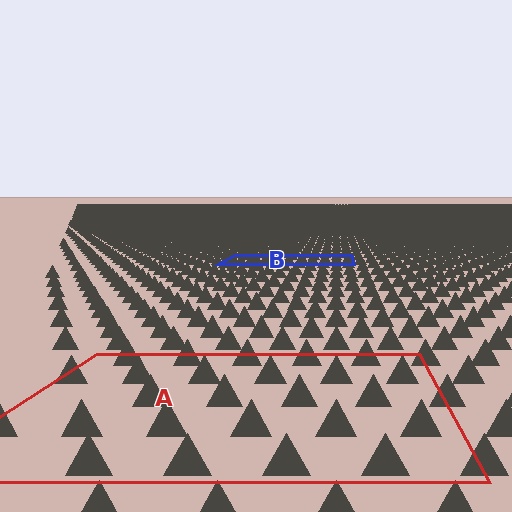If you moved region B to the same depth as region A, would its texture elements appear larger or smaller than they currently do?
They would appear larger. At a closer depth, the same texture elements are projected at a bigger on-screen size.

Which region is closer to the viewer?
Region A is closer. The texture elements there are larger and more spread out.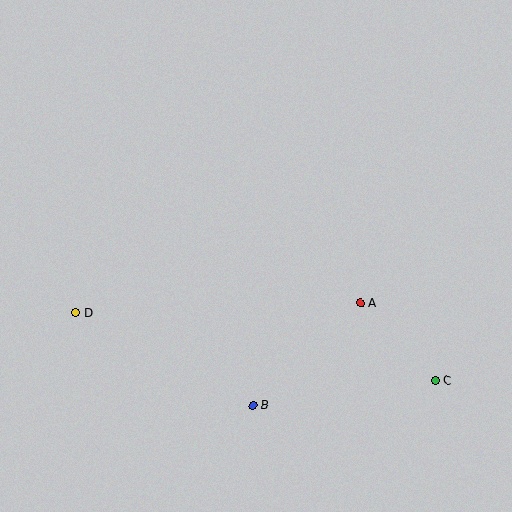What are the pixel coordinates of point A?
Point A is at (360, 303).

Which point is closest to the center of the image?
Point A at (360, 303) is closest to the center.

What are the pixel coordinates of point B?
Point B is at (253, 405).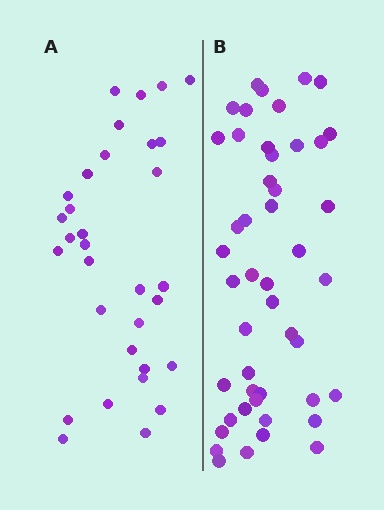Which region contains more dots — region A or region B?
Region B (the right region) has more dots.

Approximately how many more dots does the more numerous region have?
Region B has approximately 15 more dots than region A.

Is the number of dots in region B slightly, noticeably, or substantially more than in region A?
Region B has substantially more. The ratio is roughly 1.5 to 1.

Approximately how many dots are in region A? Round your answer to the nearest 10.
About 30 dots. (The exact count is 32, which rounds to 30.)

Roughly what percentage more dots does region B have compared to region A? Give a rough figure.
About 45% more.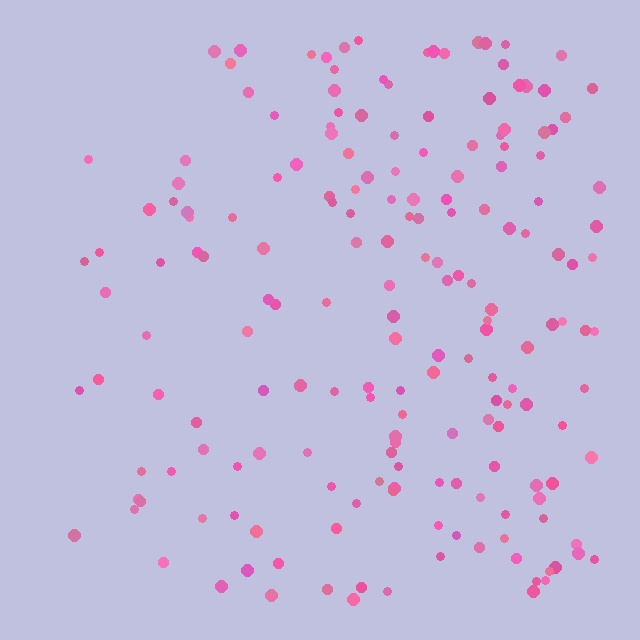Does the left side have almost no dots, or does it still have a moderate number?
Still a moderate number, just noticeably fewer than the right.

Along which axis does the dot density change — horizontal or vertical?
Horizontal.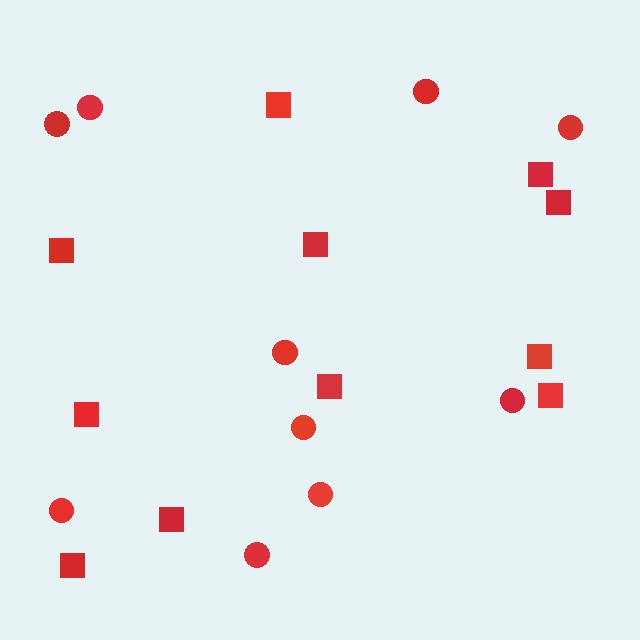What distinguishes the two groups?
There are 2 groups: one group of squares (11) and one group of circles (10).